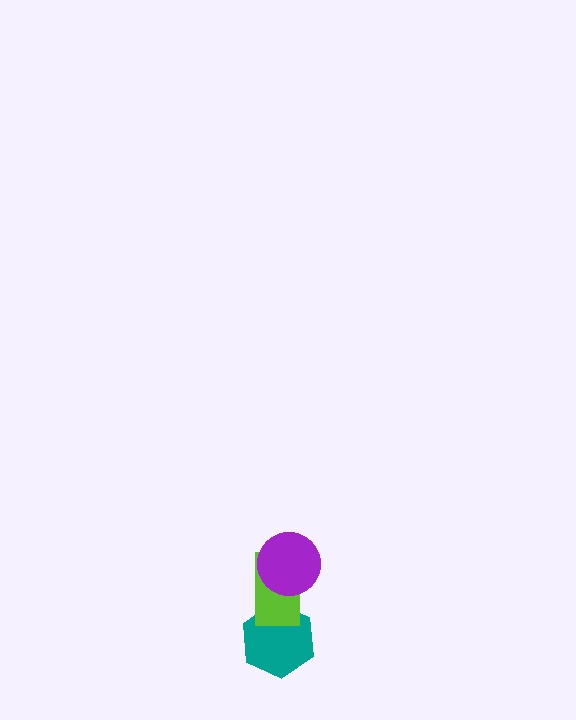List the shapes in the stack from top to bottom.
From top to bottom: the purple circle, the lime rectangle, the teal hexagon.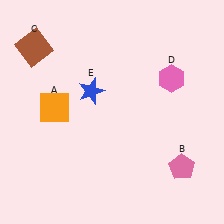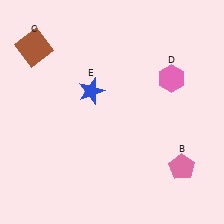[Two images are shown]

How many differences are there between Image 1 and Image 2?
There is 1 difference between the two images.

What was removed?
The orange square (A) was removed in Image 2.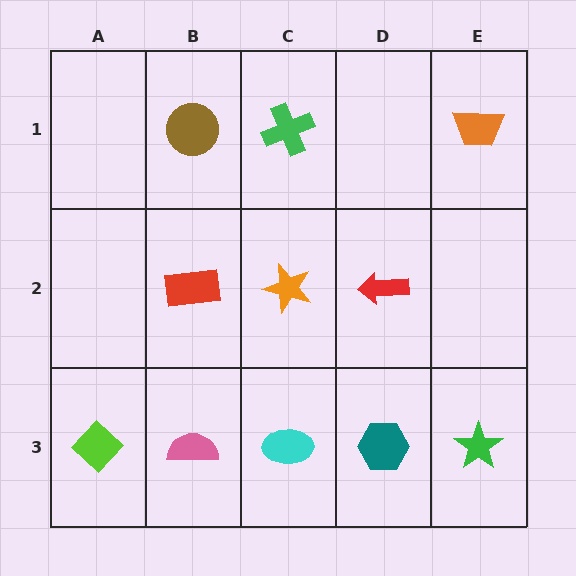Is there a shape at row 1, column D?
No, that cell is empty.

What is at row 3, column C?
A cyan ellipse.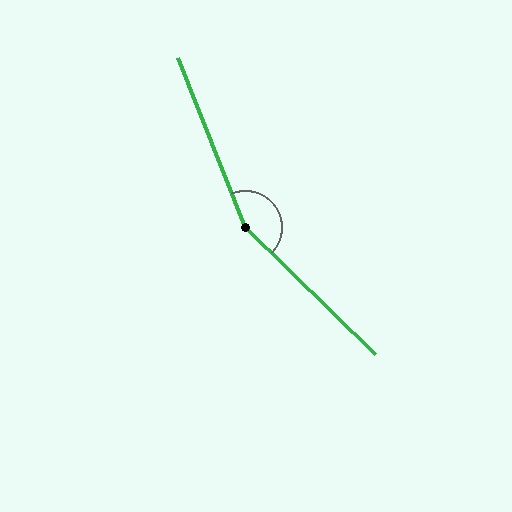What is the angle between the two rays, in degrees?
Approximately 156 degrees.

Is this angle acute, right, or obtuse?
It is obtuse.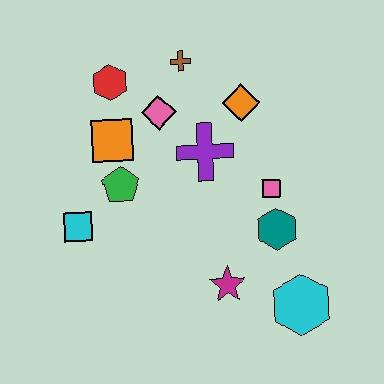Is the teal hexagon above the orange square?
No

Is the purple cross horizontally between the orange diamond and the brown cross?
Yes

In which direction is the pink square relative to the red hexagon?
The pink square is to the right of the red hexagon.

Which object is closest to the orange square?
The green pentagon is closest to the orange square.